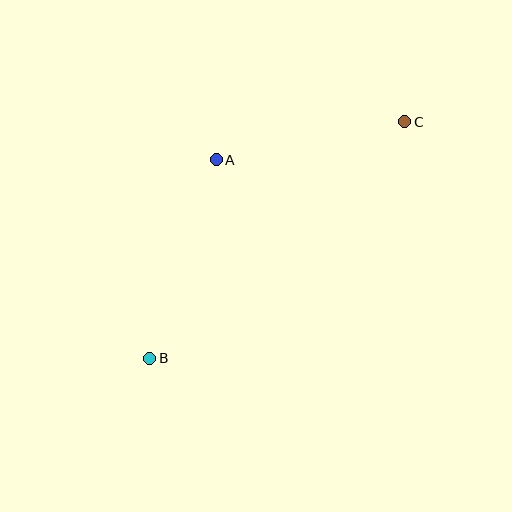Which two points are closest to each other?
Points A and C are closest to each other.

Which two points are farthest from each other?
Points B and C are farthest from each other.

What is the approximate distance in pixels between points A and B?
The distance between A and B is approximately 210 pixels.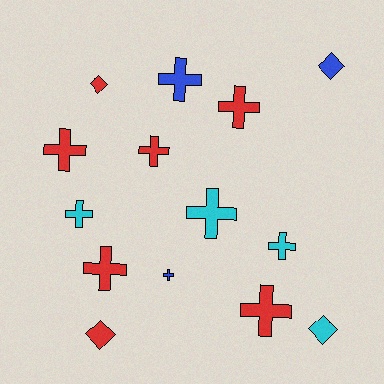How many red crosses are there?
There are 5 red crosses.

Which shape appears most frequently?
Cross, with 10 objects.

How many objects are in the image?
There are 14 objects.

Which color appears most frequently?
Red, with 7 objects.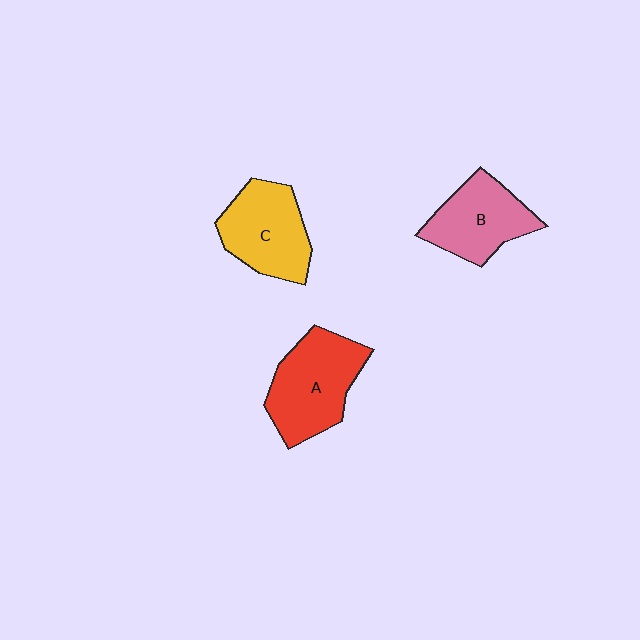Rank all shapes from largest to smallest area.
From largest to smallest: A (red), C (yellow), B (pink).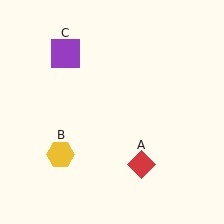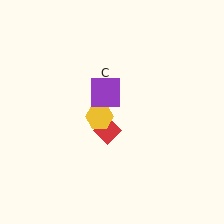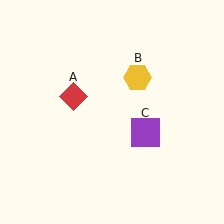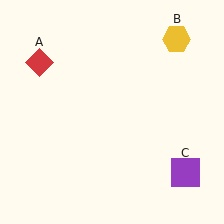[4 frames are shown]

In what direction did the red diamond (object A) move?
The red diamond (object A) moved up and to the left.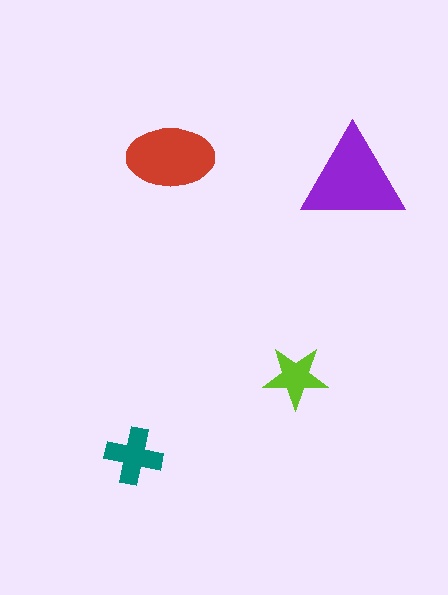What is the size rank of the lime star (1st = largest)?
4th.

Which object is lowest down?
The teal cross is bottommost.